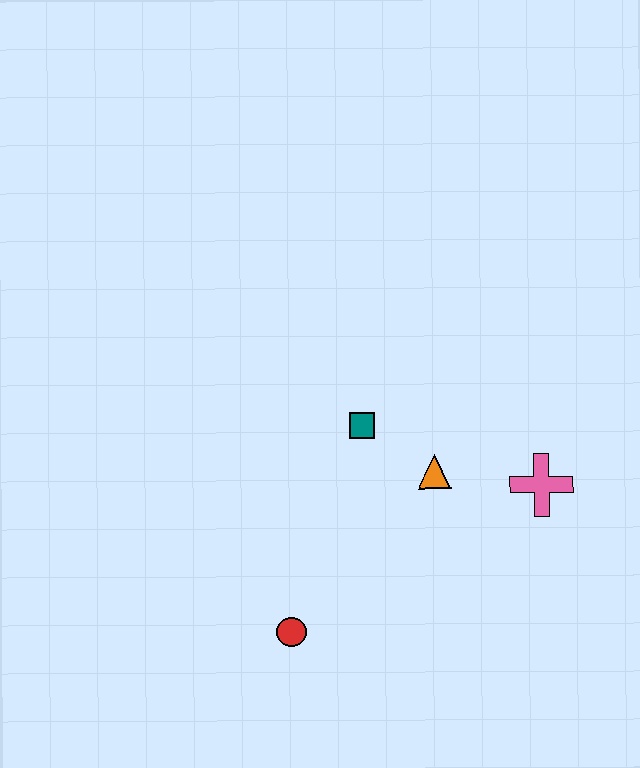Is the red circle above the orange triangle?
No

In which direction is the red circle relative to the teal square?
The red circle is below the teal square.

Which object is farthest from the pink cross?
The red circle is farthest from the pink cross.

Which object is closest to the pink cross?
The orange triangle is closest to the pink cross.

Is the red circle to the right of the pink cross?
No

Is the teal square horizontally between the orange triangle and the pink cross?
No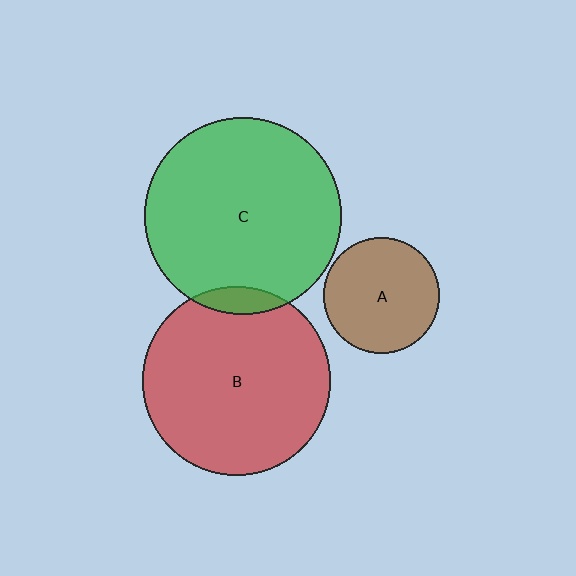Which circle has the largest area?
Circle C (green).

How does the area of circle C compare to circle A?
Approximately 2.9 times.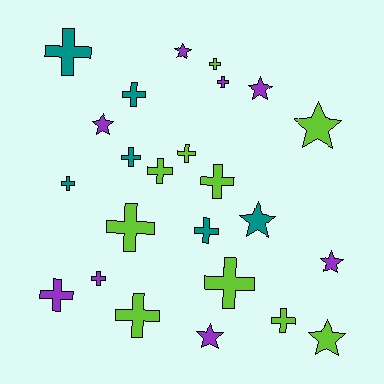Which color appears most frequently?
Lime, with 10 objects.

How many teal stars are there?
There is 1 teal star.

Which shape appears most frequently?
Cross, with 16 objects.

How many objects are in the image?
There are 24 objects.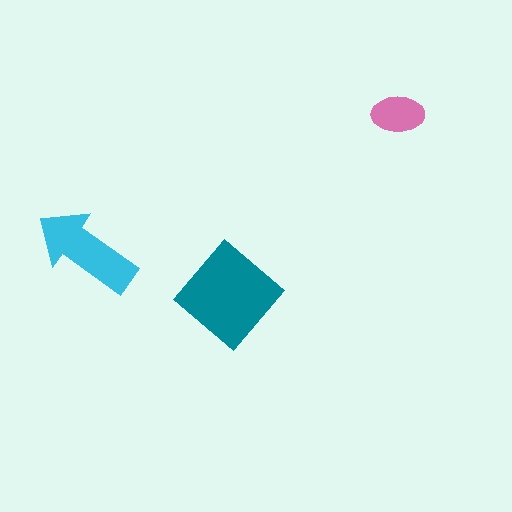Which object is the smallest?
The pink ellipse.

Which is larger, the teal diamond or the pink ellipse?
The teal diamond.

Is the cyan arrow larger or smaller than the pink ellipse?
Larger.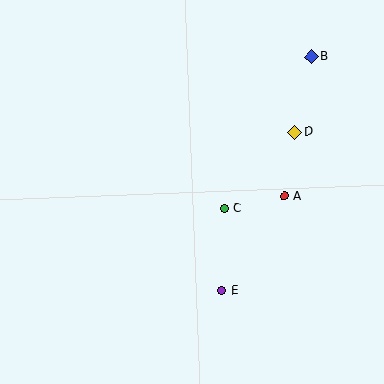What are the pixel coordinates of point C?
Point C is at (224, 208).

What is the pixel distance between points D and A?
The distance between D and A is 65 pixels.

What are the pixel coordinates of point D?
Point D is at (294, 132).